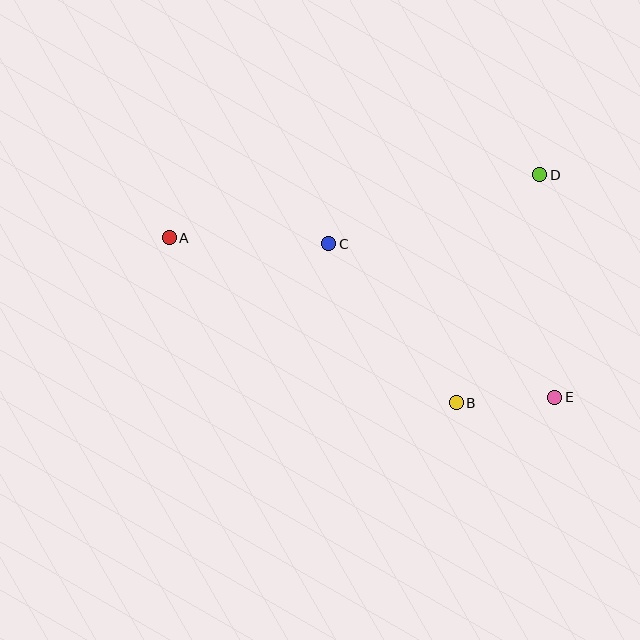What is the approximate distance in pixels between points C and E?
The distance between C and E is approximately 273 pixels.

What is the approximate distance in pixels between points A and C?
The distance between A and C is approximately 160 pixels.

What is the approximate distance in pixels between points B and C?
The distance between B and C is approximately 204 pixels.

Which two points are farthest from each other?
Points A and E are farthest from each other.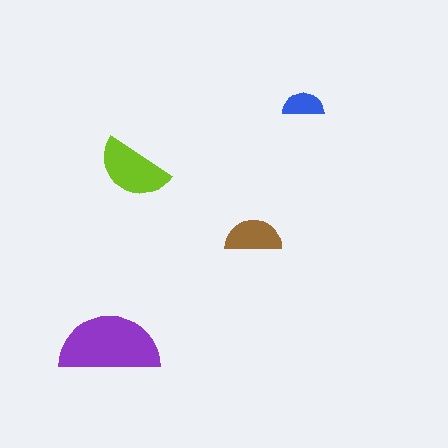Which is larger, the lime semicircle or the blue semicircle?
The lime one.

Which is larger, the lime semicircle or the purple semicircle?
The purple one.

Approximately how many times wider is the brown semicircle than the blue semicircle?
About 1.5 times wider.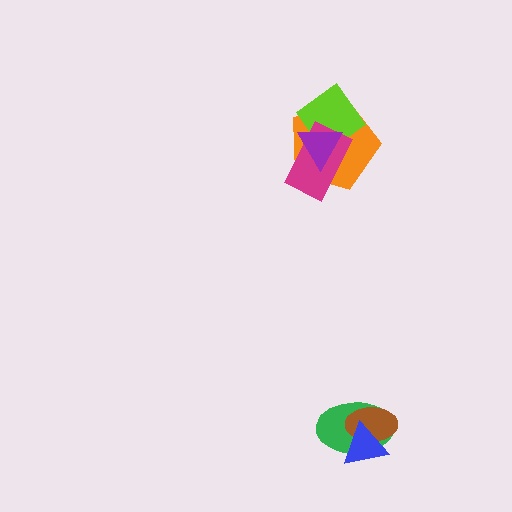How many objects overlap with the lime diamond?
3 objects overlap with the lime diamond.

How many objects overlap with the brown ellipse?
2 objects overlap with the brown ellipse.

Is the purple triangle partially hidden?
No, no other shape covers it.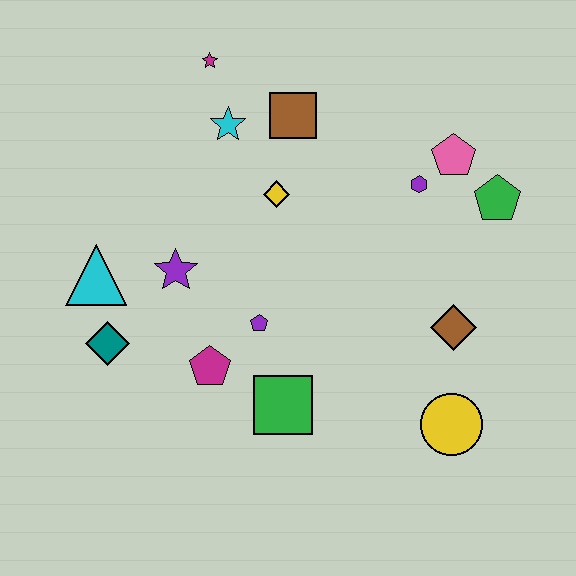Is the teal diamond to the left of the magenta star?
Yes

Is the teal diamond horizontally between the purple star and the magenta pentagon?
No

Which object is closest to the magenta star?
The cyan star is closest to the magenta star.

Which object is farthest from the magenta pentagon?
The green pentagon is farthest from the magenta pentagon.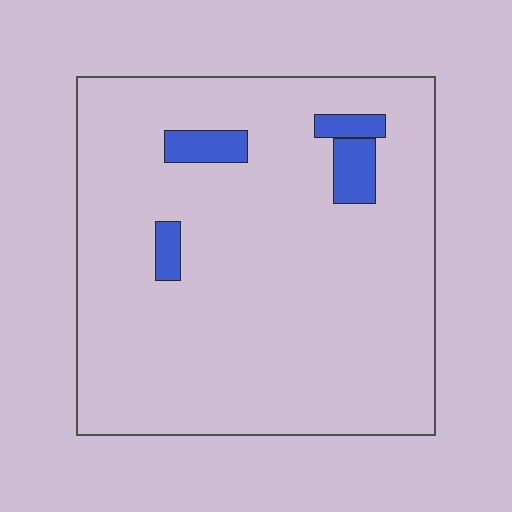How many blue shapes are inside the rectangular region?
4.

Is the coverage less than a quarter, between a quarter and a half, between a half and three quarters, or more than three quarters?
Less than a quarter.